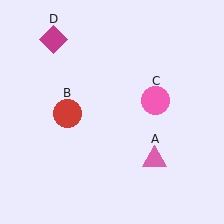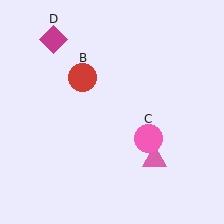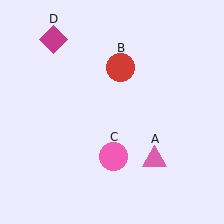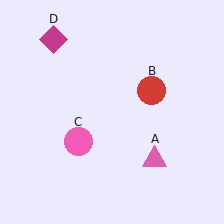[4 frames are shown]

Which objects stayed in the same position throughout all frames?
Pink triangle (object A) and magenta diamond (object D) remained stationary.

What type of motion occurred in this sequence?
The red circle (object B), pink circle (object C) rotated clockwise around the center of the scene.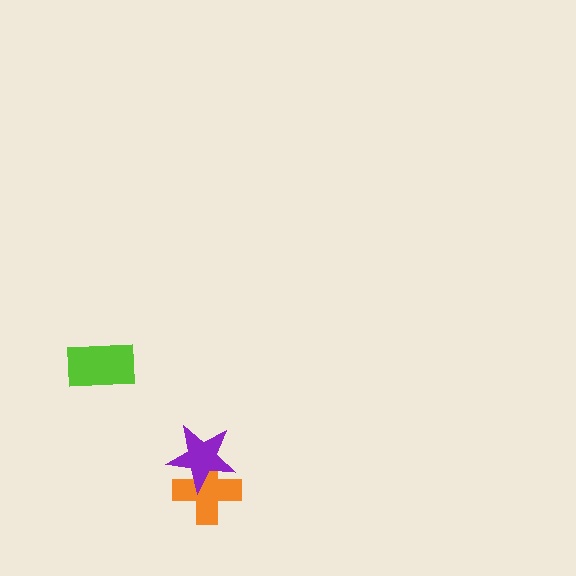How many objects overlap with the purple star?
1 object overlaps with the purple star.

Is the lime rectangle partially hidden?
No, no other shape covers it.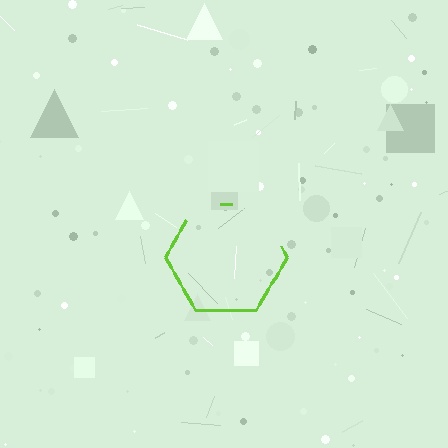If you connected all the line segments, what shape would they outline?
They would outline a hexagon.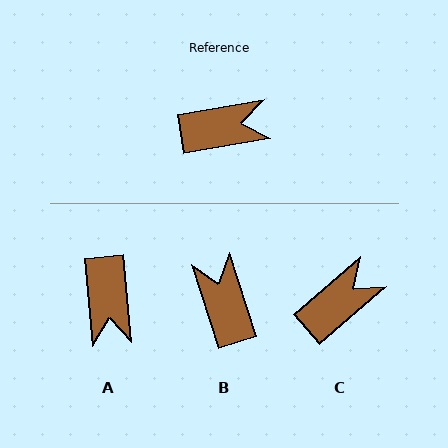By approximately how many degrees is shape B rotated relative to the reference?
Approximately 98 degrees counter-clockwise.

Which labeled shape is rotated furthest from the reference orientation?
B, about 98 degrees away.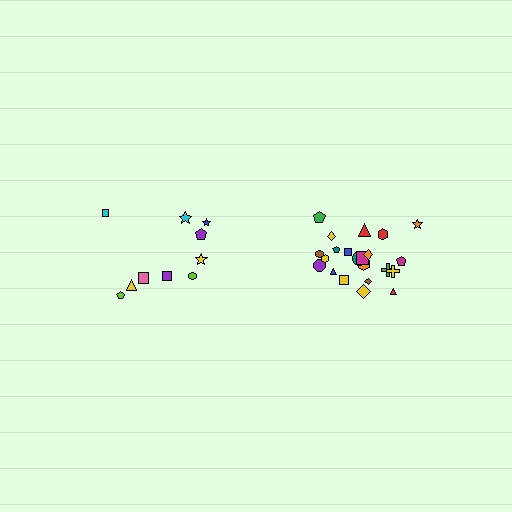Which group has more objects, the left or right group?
The right group.